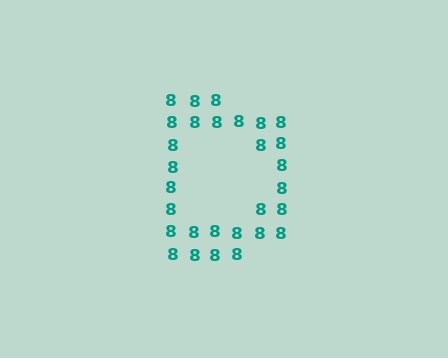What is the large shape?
The large shape is the letter D.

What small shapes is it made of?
It is made of small digit 8's.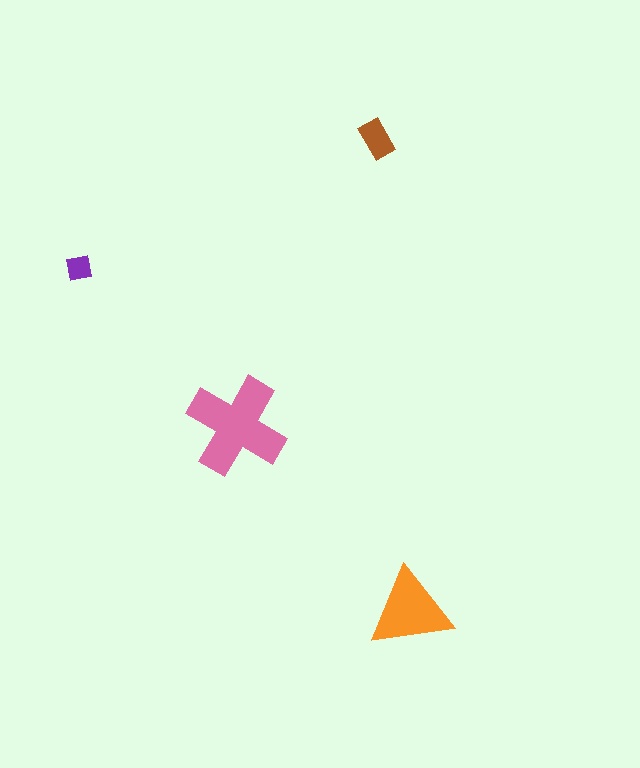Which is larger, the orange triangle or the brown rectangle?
The orange triangle.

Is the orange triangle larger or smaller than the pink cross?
Smaller.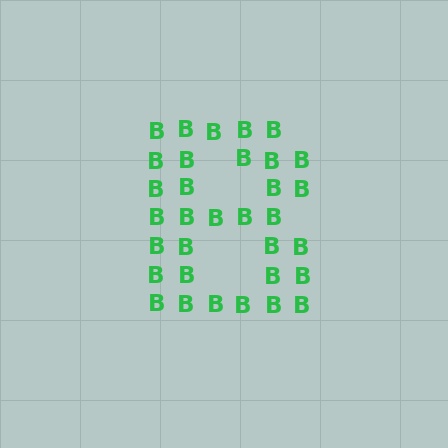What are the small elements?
The small elements are letter B's.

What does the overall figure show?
The overall figure shows the letter B.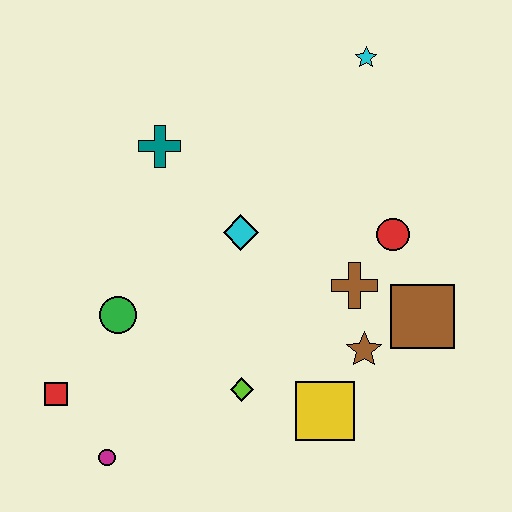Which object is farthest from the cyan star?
The magenta circle is farthest from the cyan star.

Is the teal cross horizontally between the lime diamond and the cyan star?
No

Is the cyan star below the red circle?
No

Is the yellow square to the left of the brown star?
Yes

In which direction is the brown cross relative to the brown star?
The brown cross is above the brown star.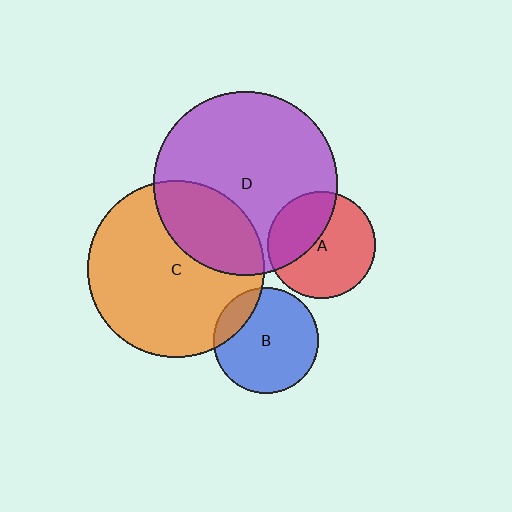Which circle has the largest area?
Circle D (purple).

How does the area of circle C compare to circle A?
Approximately 2.7 times.